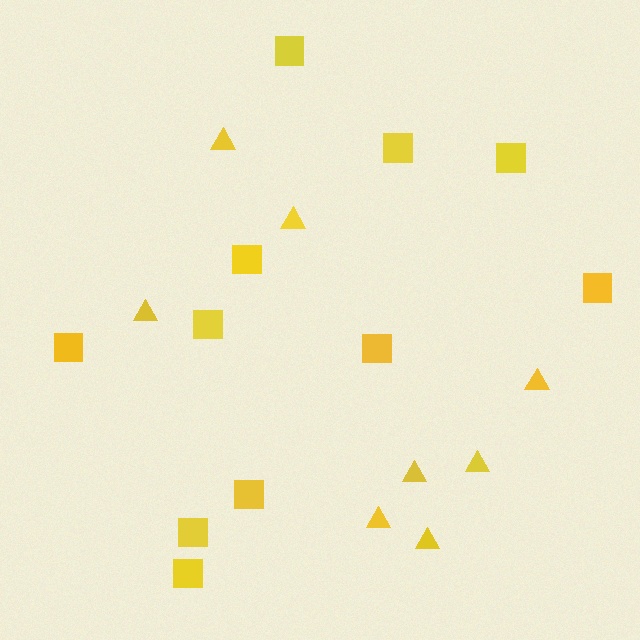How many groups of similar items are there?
There are 2 groups: one group of squares (11) and one group of triangles (8).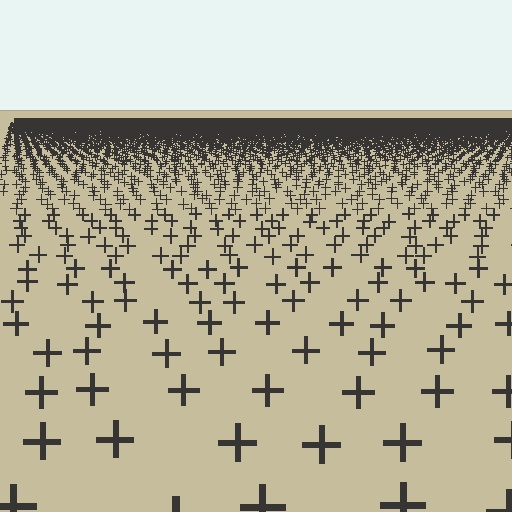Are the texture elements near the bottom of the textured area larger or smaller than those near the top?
Larger. Near the bottom, elements are closer to the viewer and appear at a bigger on-screen size.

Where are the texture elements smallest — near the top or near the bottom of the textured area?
Near the top.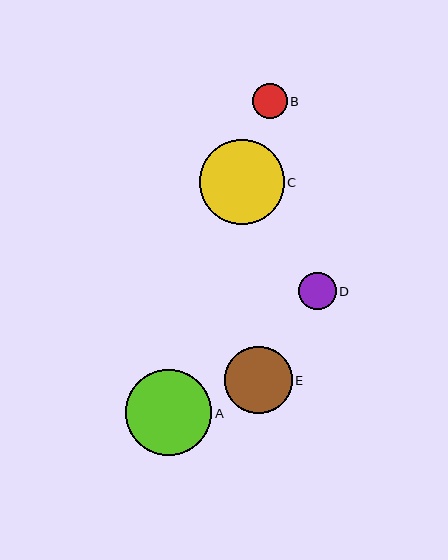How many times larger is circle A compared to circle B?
Circle A is approximately 2.5 times the size of circle B.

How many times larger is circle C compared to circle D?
Circle C is approximately 2.3 times the size of circle D.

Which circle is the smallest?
Circle B is the smallest with a size of approximately 35 pixels.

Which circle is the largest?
Circle A is the largest with a size of approximately 86 pixels.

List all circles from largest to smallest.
From largest to smallest: A, C, E, D, B.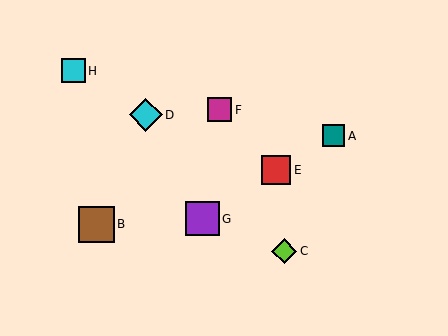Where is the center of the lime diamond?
The center of the lime diamond is at (284, 251).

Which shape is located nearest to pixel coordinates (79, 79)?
The cyan square (labeled H) at (74, 71) is nearest to that location.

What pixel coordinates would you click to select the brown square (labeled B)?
Click at (96, 224) to select the brown square B.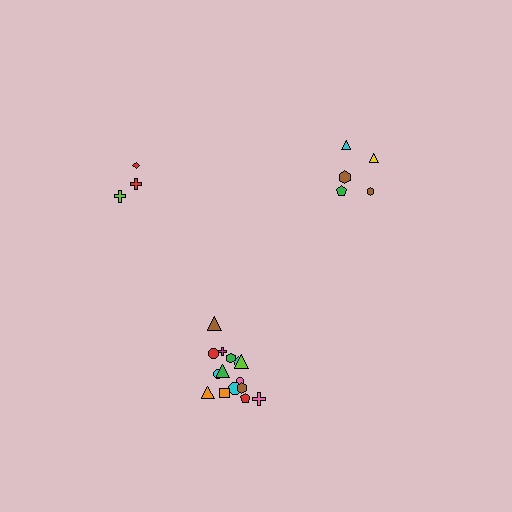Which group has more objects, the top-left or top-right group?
The top-right group.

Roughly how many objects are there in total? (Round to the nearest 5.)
Roughly 25 objects in total.